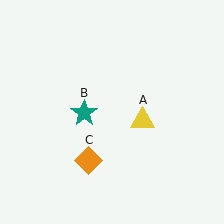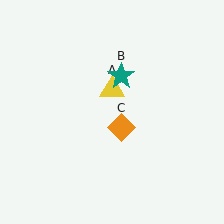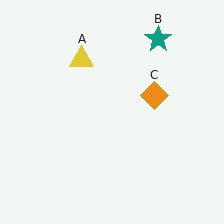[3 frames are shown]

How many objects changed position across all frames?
3 objects changed position: yellow triangle (object A), teal star (object B), orange diamond (object C).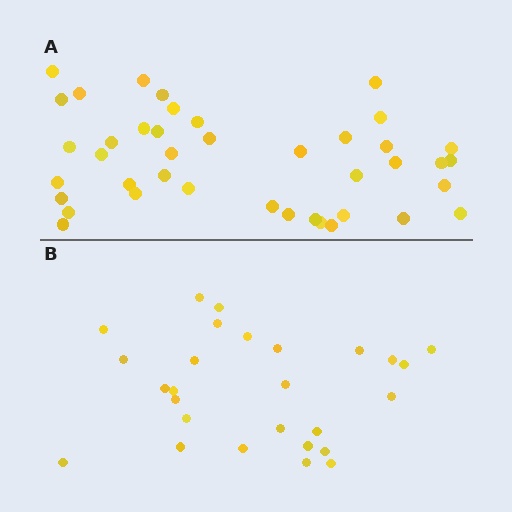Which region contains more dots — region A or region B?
Region A (the top region) has more dots.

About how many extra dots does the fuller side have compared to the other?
Region A has approximately 15 more dots than region B.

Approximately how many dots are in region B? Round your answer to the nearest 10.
About 30 dots. (The exact count is 27, which rounds to 30.)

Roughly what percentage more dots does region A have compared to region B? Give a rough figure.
About 50% more.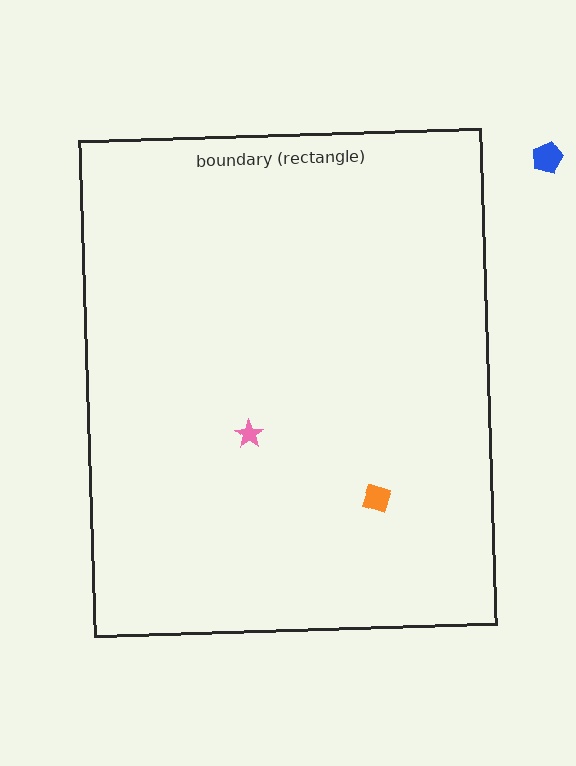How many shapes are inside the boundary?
2 inside, 1 outside.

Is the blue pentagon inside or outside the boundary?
Outside.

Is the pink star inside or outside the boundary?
Inside.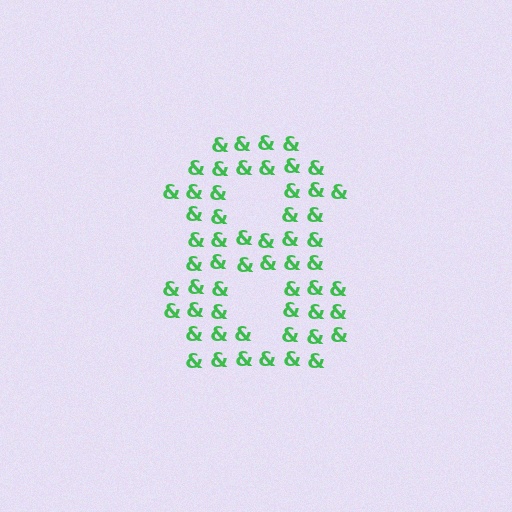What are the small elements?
The small elements are ampersands.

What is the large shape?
The large shape is the digit 8.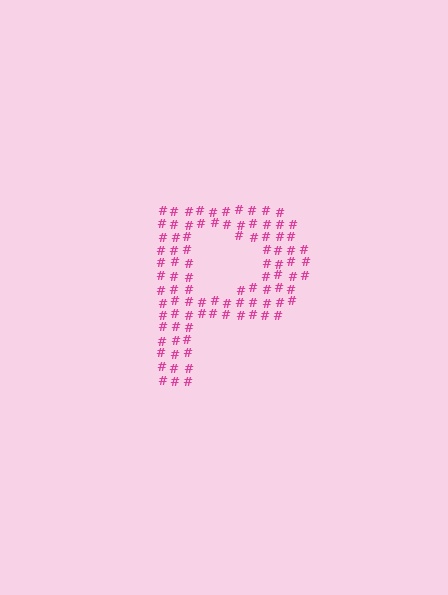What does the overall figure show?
The overall figure shows the letter P.